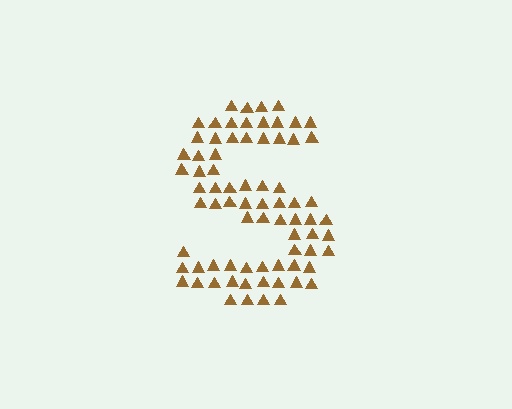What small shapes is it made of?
It is made of small triangles.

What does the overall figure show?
The overall figure shows the letter S.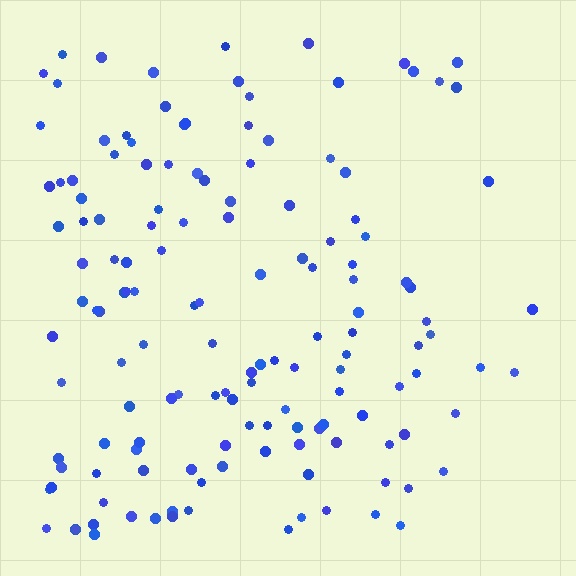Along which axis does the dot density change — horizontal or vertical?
Horizontal.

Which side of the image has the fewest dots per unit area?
The right.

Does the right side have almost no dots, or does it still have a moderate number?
Still a moderate number, just noticeably fewer than the left.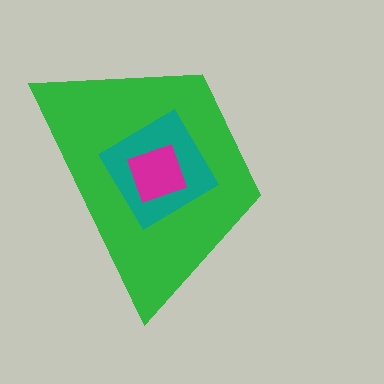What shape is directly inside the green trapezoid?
The teal diamond.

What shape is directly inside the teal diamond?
The magenta diamond.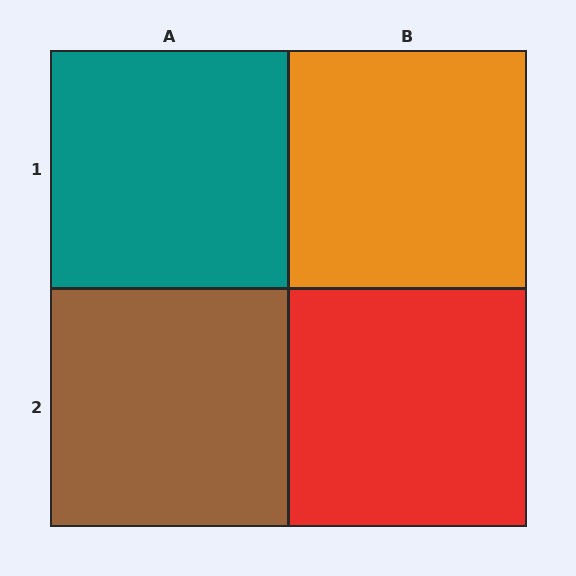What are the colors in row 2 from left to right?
Brown, red.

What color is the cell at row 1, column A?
Teal.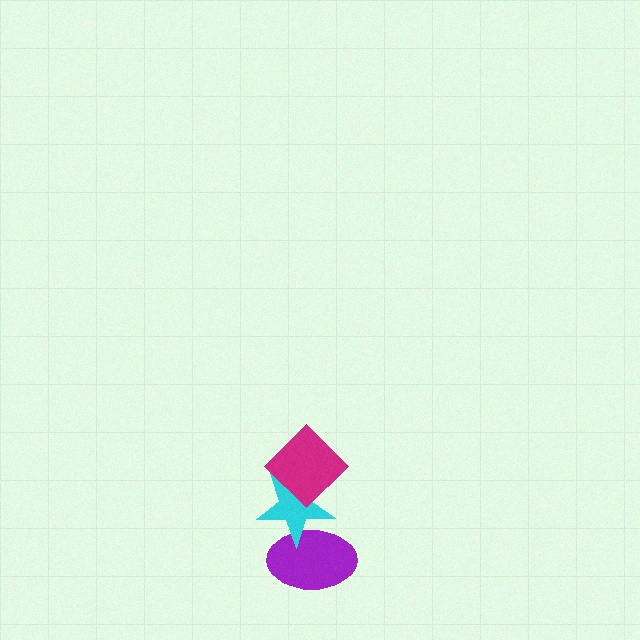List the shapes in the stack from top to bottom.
From top to bottom: the magenta diamond, the cyan star, the purple ellipse.